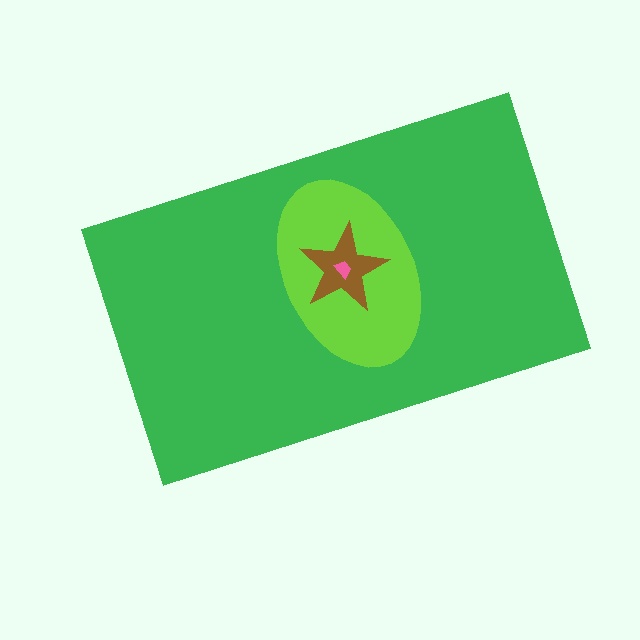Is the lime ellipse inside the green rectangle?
Yes.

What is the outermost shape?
The green rectangle.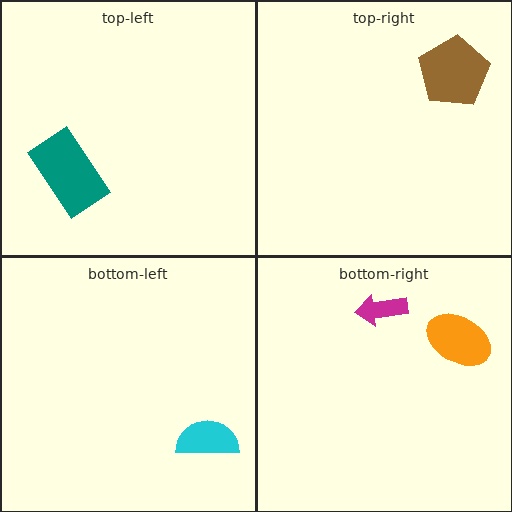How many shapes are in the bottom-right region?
2.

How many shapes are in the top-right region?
1.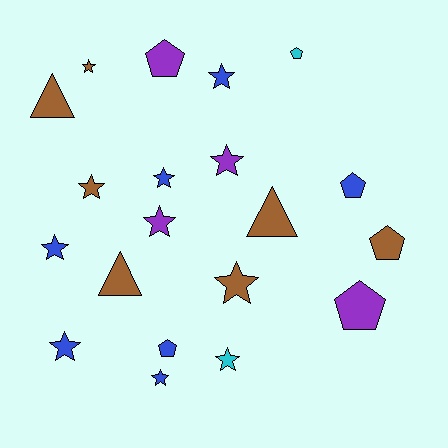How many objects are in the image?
There are 20 objects.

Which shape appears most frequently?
Star, with 11 objects.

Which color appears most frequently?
Blue, with 7 objects.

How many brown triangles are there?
There are 3 brown triangles.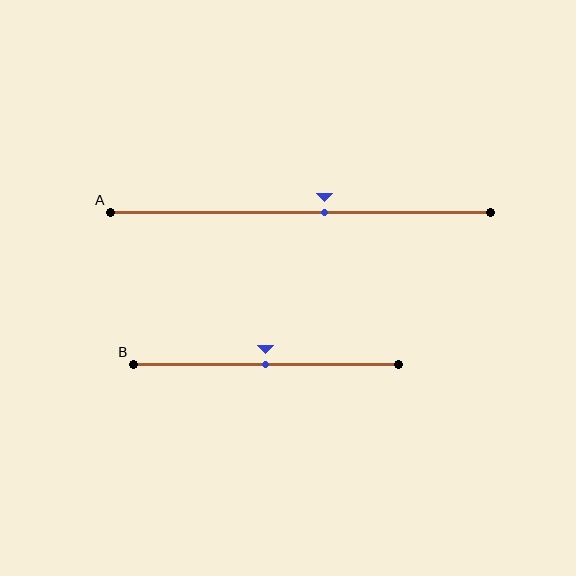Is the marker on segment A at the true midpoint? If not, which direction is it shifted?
No, the marker on segment A is shifted to the right by about 6% of the segment length.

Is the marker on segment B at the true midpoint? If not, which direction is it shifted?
Yes, the marker on segment B is at the true midpoint.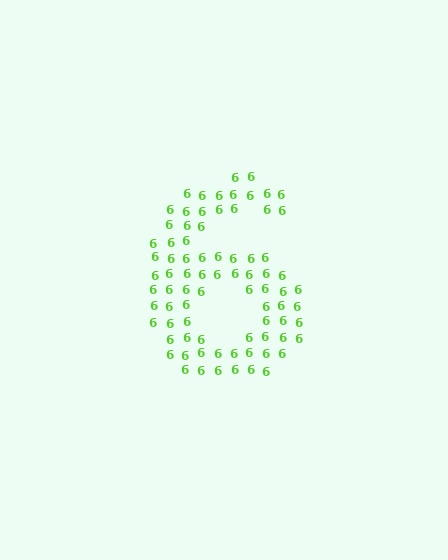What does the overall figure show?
The overall figure shows the digit 6.